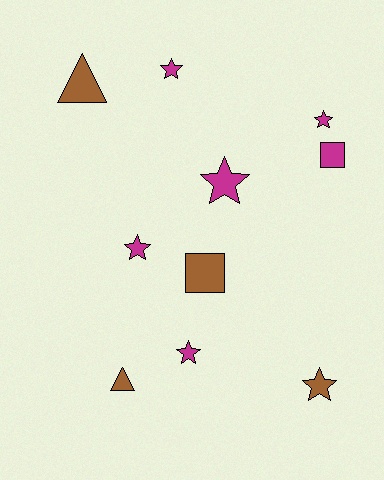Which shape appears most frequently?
Star, with 6 objects.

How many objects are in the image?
There are 10 objects.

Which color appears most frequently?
Magenta, with 6 objects.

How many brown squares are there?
There is 1 brown square.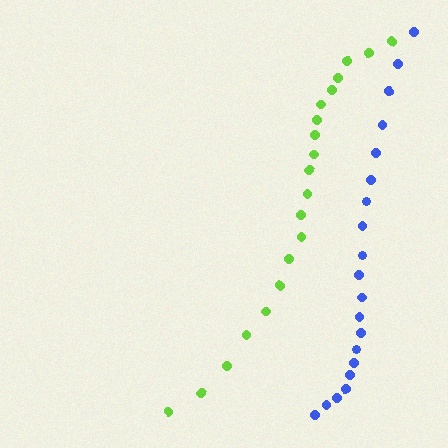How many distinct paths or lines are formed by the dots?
There are 2 distinct paths.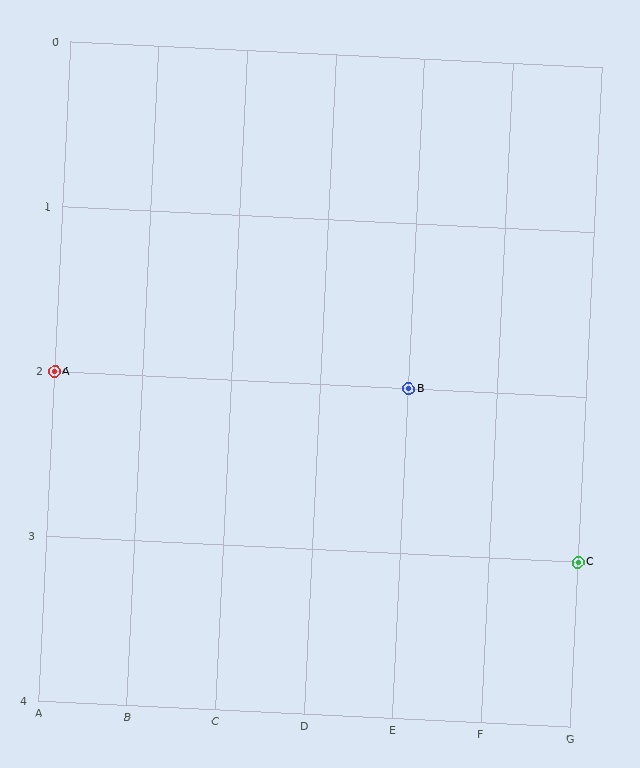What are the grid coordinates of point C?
Point C is at grid coordinates (G, 3).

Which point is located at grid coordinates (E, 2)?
Point B is at (E, 2).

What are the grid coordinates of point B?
Point B is at grid coordinates (E, 2).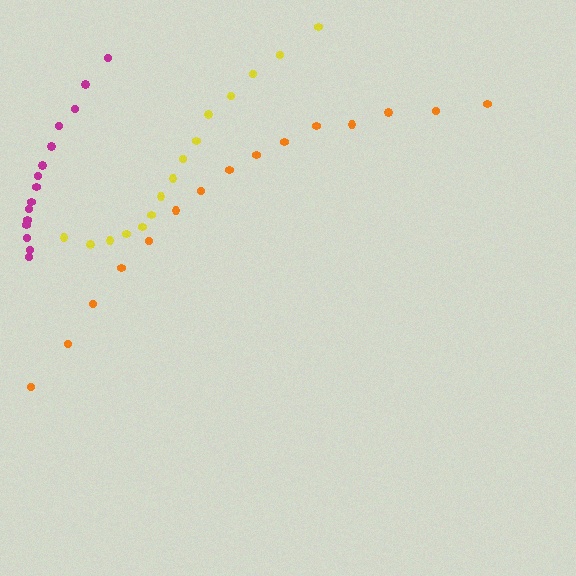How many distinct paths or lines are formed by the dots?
There are 3 distinct paths.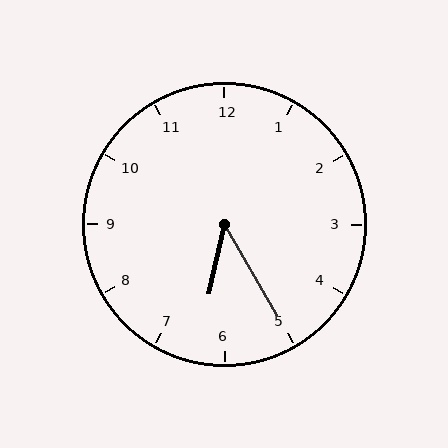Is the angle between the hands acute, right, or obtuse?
It is acute.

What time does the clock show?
6:25.